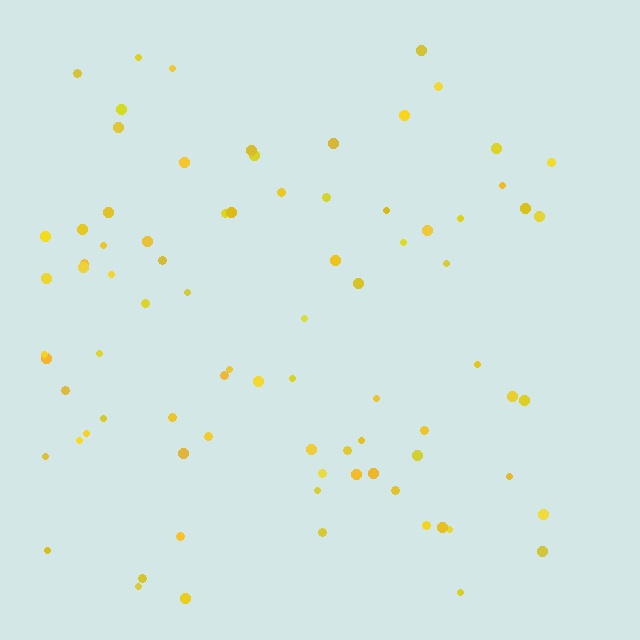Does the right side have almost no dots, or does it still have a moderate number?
Still a moderate number, just noticeably fewer than the left.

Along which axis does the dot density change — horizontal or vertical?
Horizontal.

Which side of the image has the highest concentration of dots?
The left.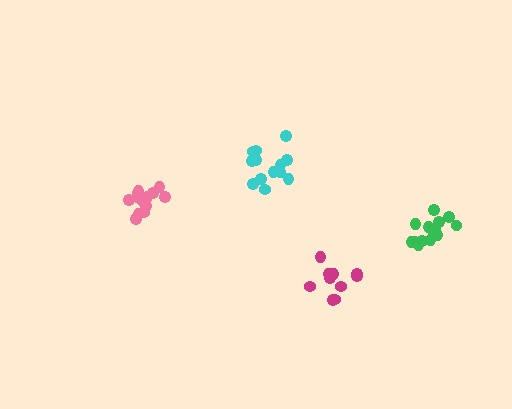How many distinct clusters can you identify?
There are 4 distinct clusters.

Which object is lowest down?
The magenta cluster is bottommost.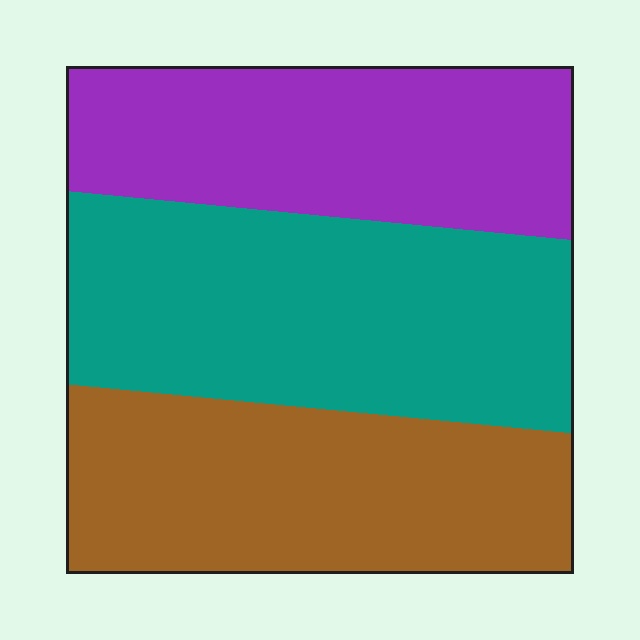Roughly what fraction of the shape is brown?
Brown takes up between a quarter and a half of the shape.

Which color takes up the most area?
Teal, at roughly 40%.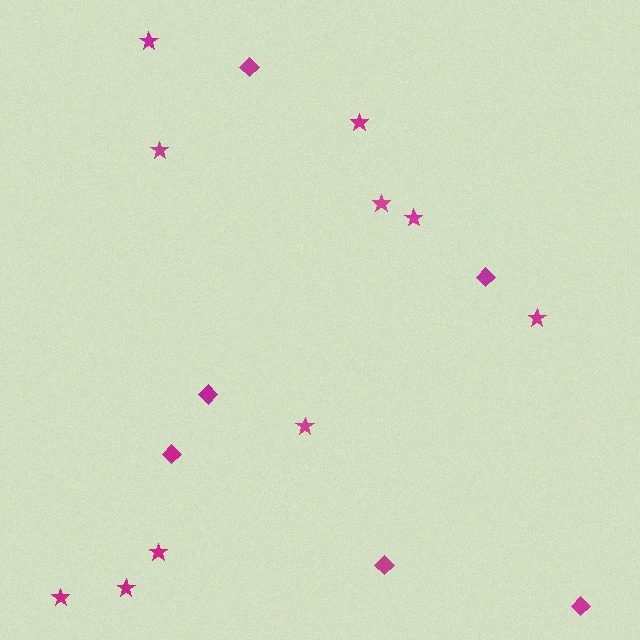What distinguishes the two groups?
There are 2 groups: one group of diamonds (6) and one group of stars (10).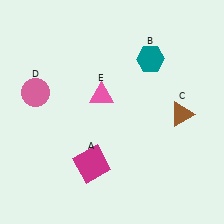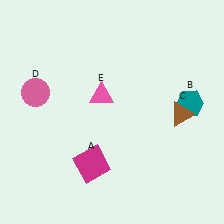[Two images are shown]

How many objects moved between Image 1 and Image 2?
1 object moved between the two images.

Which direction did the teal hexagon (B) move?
The teal hexagon (B) moved down.